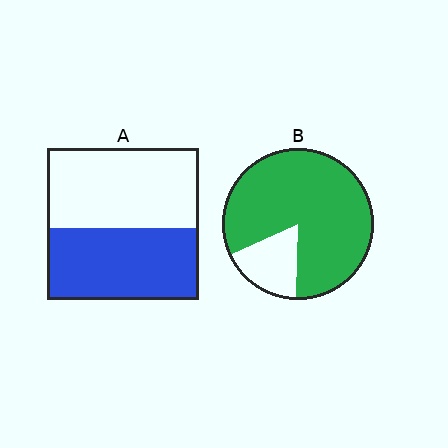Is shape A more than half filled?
Roughly half.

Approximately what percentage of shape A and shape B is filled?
A is approximately 45% and B is approximately 80%.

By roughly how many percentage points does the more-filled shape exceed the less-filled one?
By roughly 35 percentage points (B over A).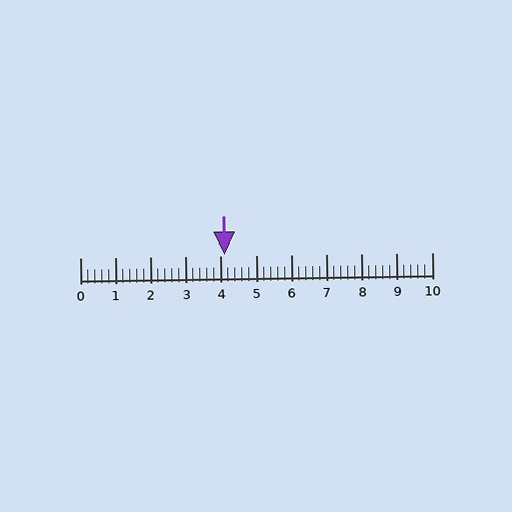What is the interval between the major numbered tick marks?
The major tick marks are spaced 1 units apart.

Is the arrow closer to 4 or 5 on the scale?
The arrow is closer to 4.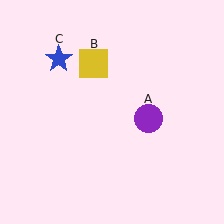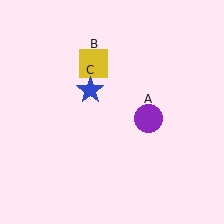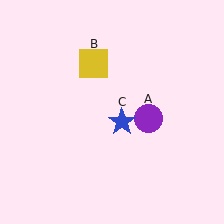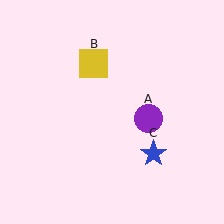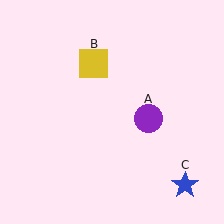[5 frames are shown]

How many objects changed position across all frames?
1 object changed position: blue star (object C).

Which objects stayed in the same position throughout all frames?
Purple circle (object A) and yellow square (object B) remained stationary.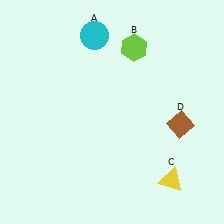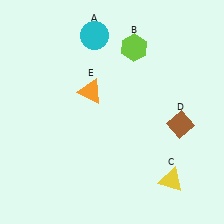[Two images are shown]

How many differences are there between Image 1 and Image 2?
There is 1 difference between the two images.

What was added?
An orange triangle (E) was added in Image 2.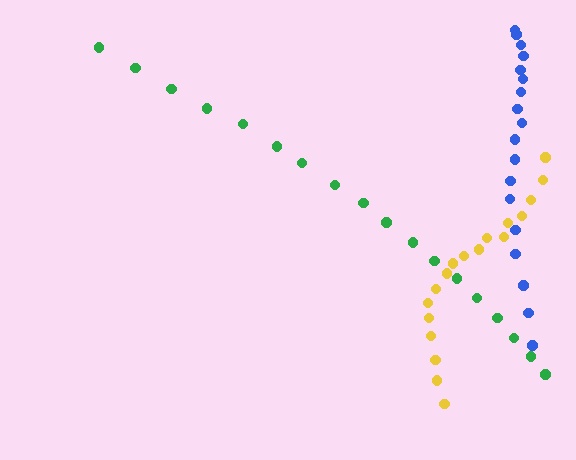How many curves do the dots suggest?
There are 3 distinct paths.